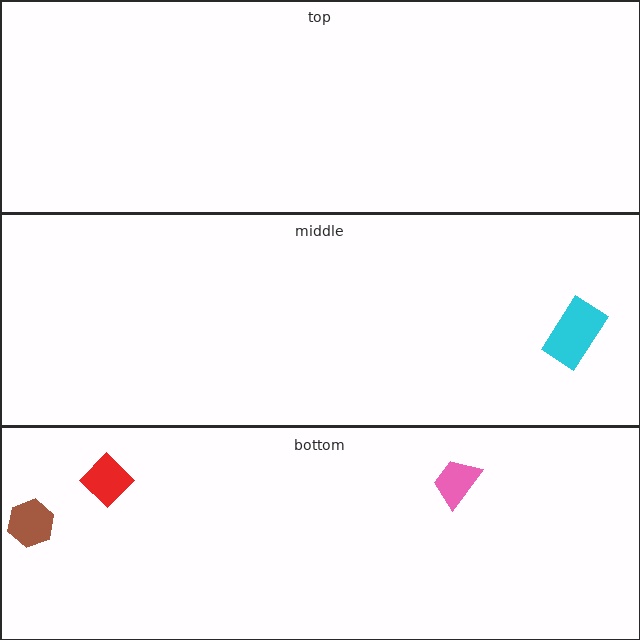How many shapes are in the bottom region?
3.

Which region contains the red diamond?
The bottom region.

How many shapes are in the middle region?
1.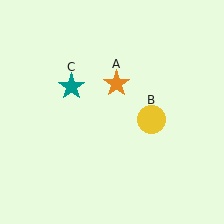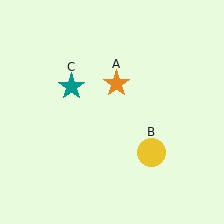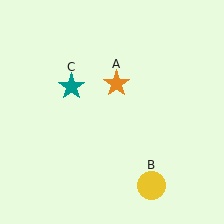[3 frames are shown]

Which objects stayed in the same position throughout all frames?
Orange star (object A) and teal star (object C) remained stationary.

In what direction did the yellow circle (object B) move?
The yellow circle (object B) moved down.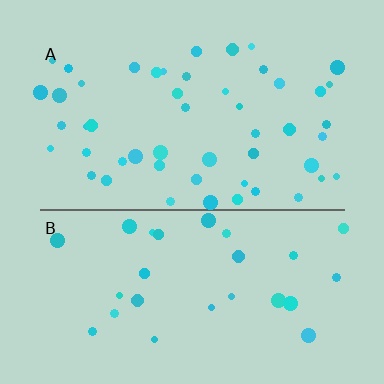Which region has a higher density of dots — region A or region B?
A (the top).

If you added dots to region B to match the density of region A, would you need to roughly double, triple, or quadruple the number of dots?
Approximately double.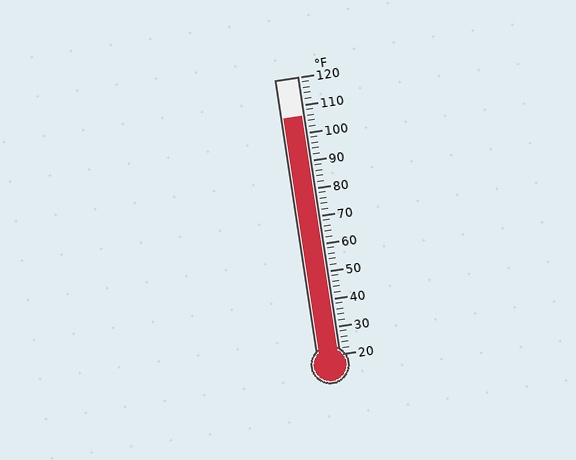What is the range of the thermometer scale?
The thermometer scale ranges from 20°F to 120°F.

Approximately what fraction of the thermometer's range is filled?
The thermometer is filled to approximately 85% of its range.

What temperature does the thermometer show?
The thermometer shows approximately 106°F.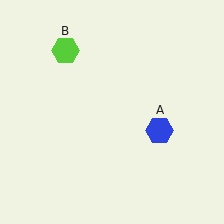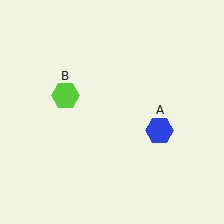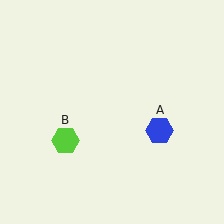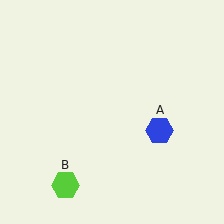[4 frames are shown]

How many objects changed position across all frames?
1 object changed position: lime hexagon (object B).